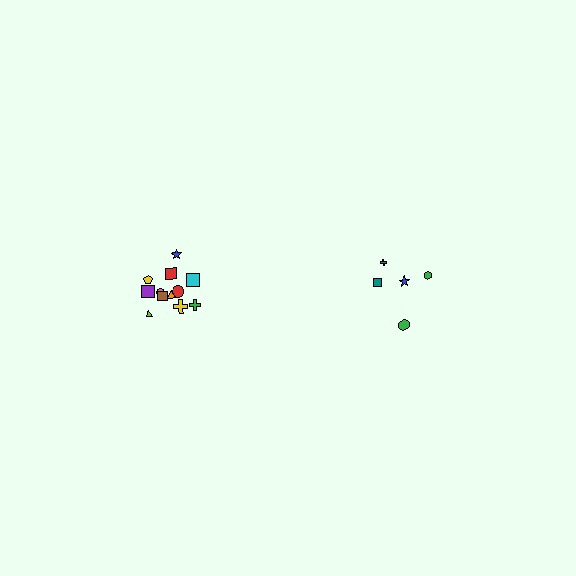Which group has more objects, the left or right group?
The left group.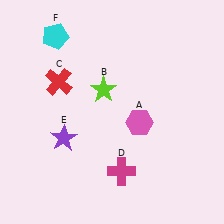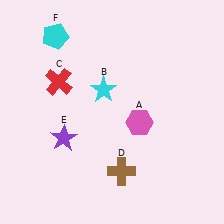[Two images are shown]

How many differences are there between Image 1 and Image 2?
There are 2 differences between the two images.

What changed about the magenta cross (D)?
In Image 1, D is magenta. In Image 2, it changed to brown.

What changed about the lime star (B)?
In Image 1, B is lime. In Image 2, it changed to cyan.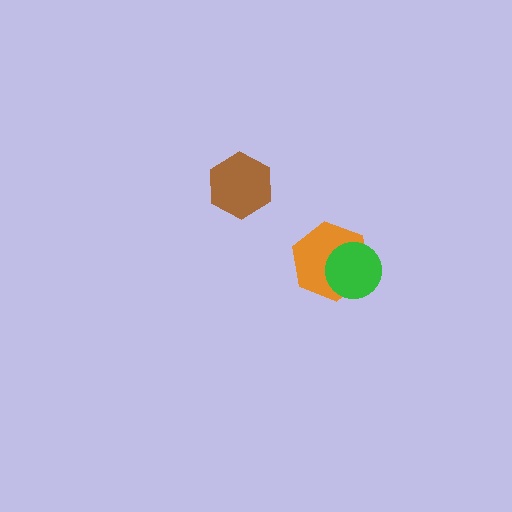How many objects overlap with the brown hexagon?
0 objects overlap with the brown hexagon.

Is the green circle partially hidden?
No, no other shape covers it.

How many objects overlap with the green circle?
1 object overlaps with the green circle.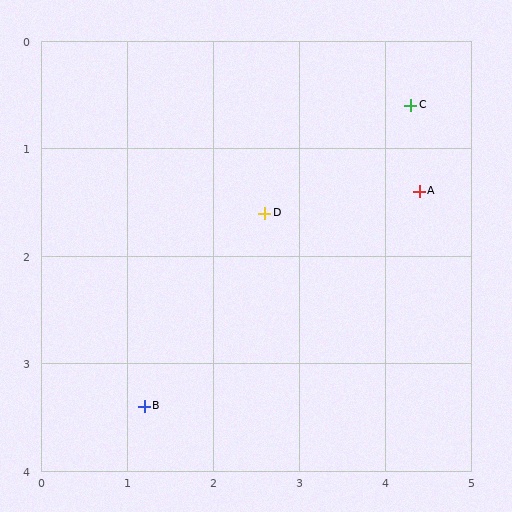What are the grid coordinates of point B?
Point B is at approximately (1.2, 3.4).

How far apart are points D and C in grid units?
Points D and C are about 2.0 grid units apart.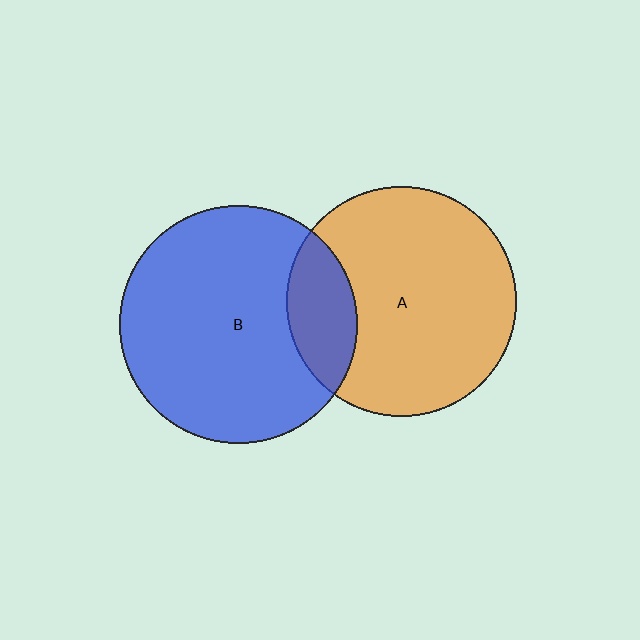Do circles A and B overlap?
Yes.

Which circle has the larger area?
Circle B (blue).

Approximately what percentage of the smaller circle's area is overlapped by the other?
Approximately 20%.